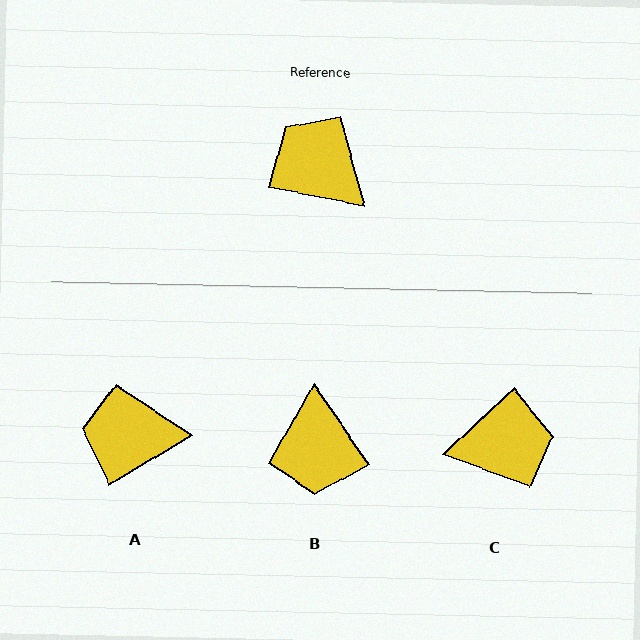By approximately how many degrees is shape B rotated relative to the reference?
Approximately 135 degrees counter-clockwise.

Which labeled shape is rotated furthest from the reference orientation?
B, about 135 degrees away.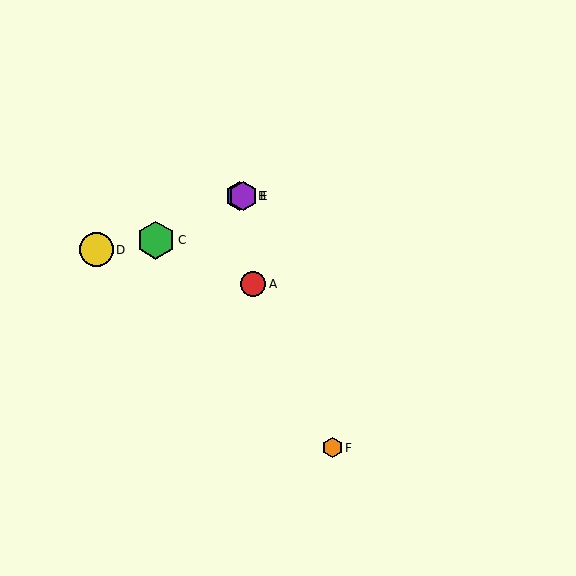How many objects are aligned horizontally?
2 objects (B, E) are aligned horizontally.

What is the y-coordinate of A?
Object A is at y≈284.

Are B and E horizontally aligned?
Yes, both are at y≈196.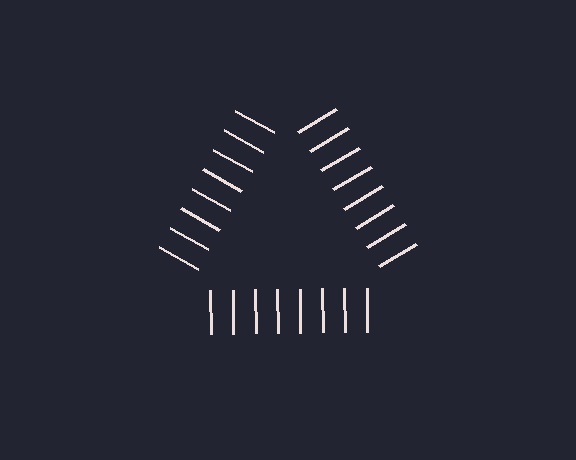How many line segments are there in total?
24 — 8 along each of the 3 edges.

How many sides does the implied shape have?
3 sides — the line-ends trace a triangle.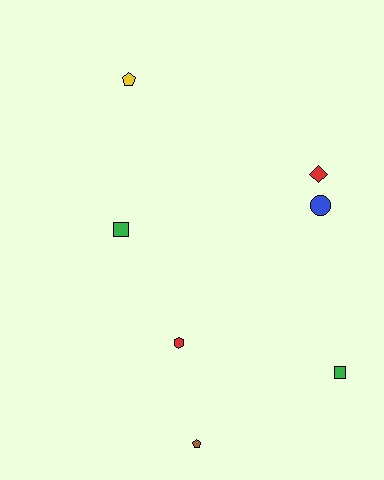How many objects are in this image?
There are 7 objects.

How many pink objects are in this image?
There are no pink objects.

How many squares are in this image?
There are 2 squares.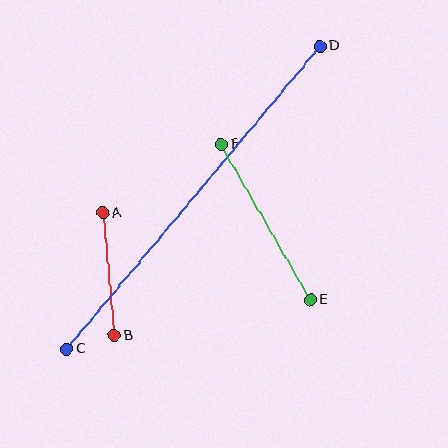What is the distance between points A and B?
The distance is approximately 123 pixels.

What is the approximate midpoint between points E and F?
The midpoint is at approximately (266, 222) pixels.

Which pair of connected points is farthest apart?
Points C and D are farthest apart.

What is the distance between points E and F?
The distance is approximately 179 pixels.